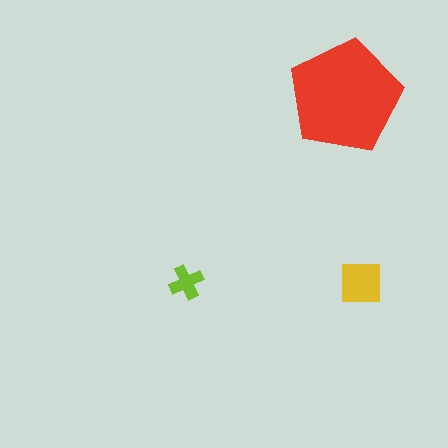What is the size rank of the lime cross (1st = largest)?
3rd.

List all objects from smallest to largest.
The lime cross, the yellow square, the red pentagon.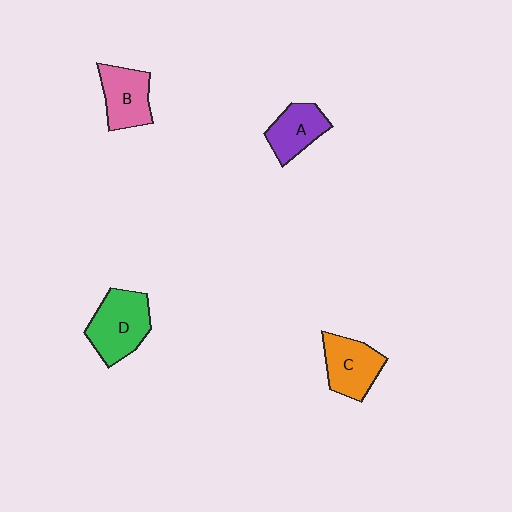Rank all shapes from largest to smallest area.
From largest to smallest: D (green), C (orange), B (pink), A (purple).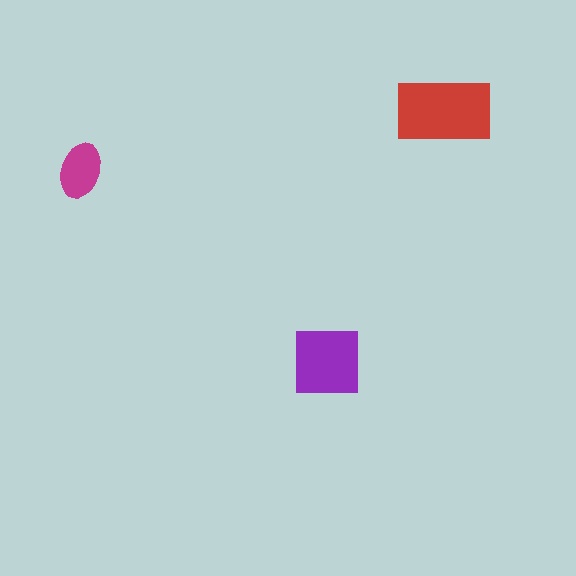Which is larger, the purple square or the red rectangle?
The red rectangle.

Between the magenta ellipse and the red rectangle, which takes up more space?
The red rectangle.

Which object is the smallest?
The magenta ellipse.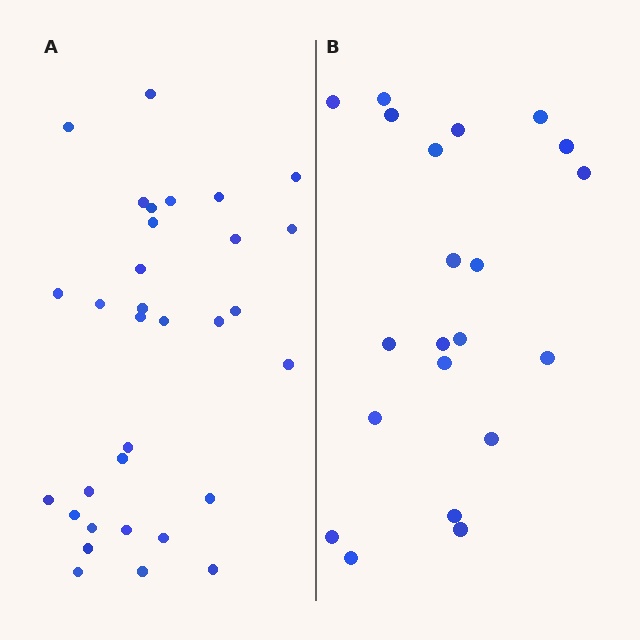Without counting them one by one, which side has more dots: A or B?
Region A (the left region) has more dots.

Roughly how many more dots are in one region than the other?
Region A has roughly 12 or so more dots than region B.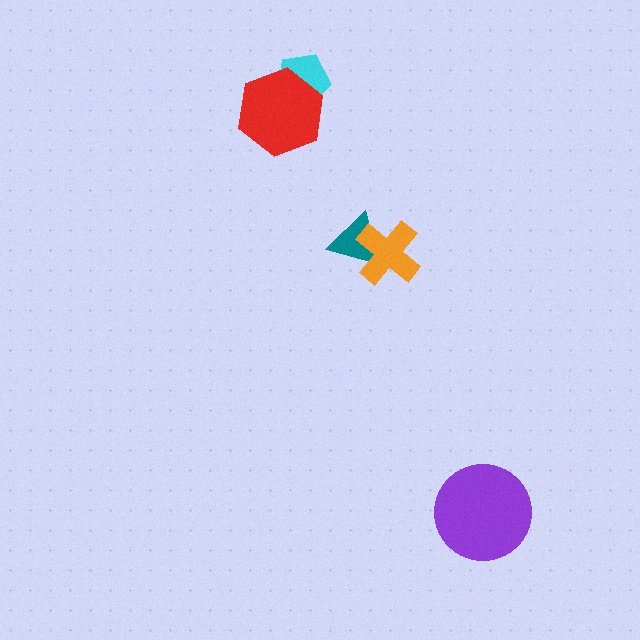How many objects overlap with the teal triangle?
1 object overlaps with the teal triangle.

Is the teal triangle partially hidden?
Yes, it is partially covered by another shape.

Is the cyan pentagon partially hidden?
Yes, it is partially covered by another shape.